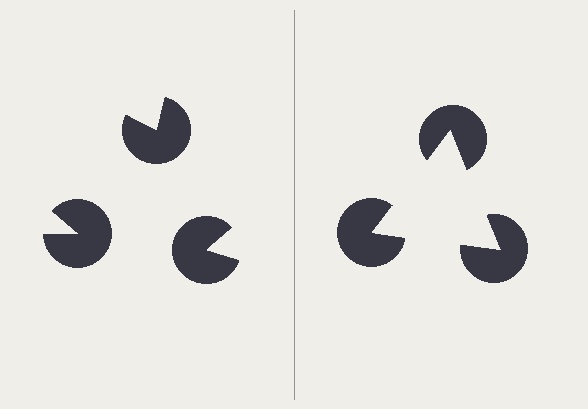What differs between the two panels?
The pac-man discs are positioned identically on both sides; only the wedge orientations differ. On the right they align to a triangle; on the left they are misaligned.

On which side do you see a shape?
An illusory triangle appears on the right side. On the left side the wedge cuts are rotated, so no coherent shape forms.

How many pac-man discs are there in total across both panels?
6 — 3 on each side.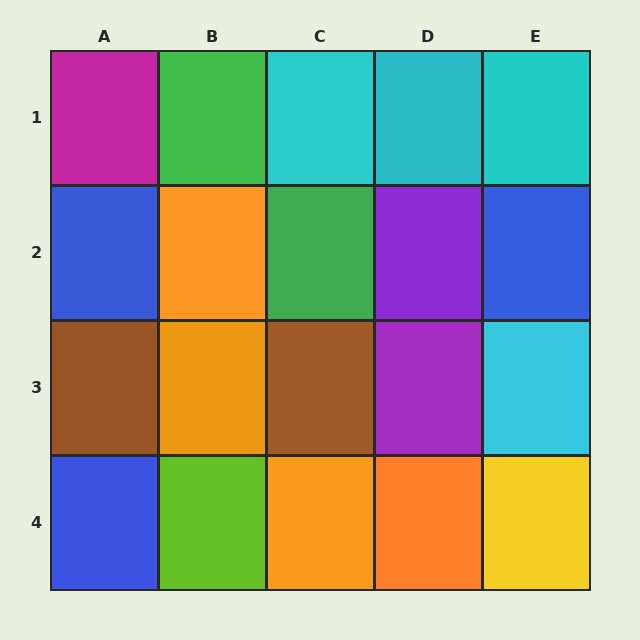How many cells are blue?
3 cells are blue.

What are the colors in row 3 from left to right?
Brown, orange, brown, purple, cyan.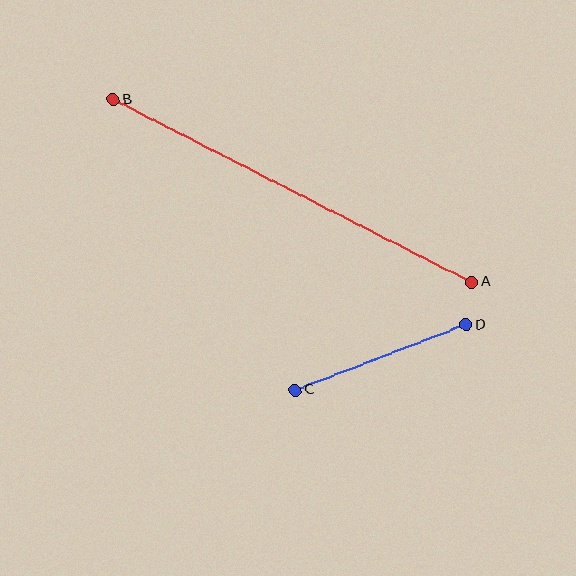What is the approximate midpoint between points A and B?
The midpoint is at approximately (292, 191) pixels.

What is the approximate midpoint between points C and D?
The midpoint is at approximately (381, 357) pixels.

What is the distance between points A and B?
The distance is approximately 402 pixels.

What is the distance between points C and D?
The distance is approximately 183 pixels.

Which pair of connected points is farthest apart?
Points A and B are farthest apart.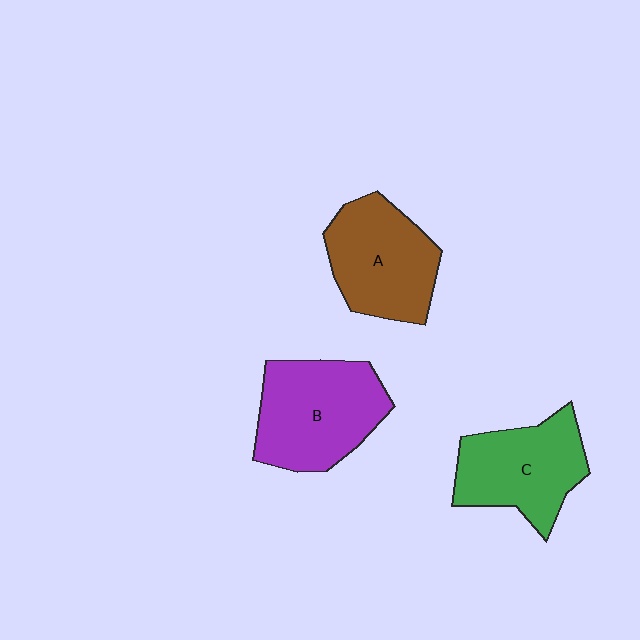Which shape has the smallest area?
Shape C (green).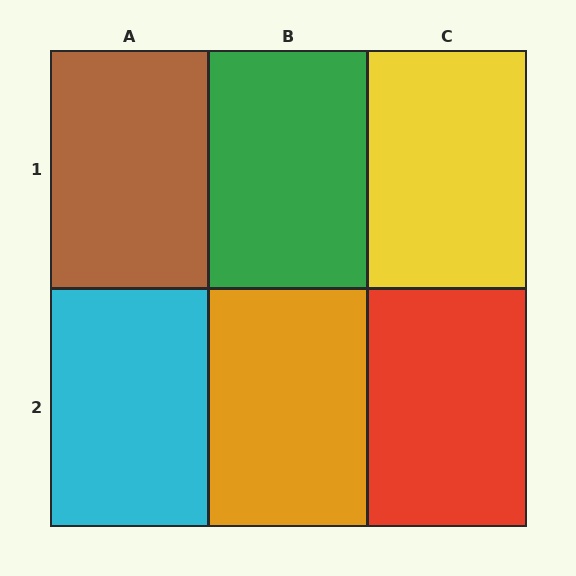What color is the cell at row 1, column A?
Brown.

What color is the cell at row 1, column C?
Yellow.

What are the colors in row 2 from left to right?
Cyan, orange, red.